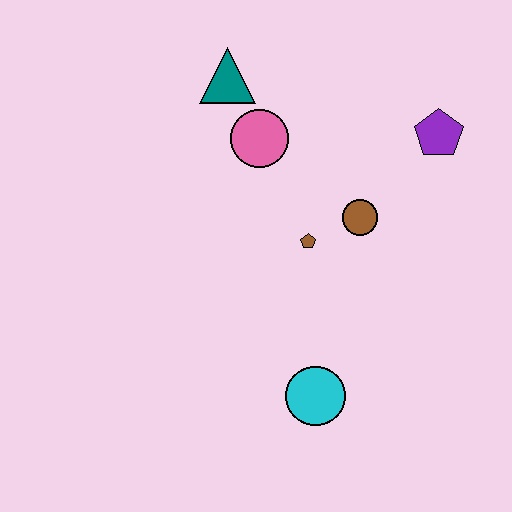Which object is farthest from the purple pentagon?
The cyan circle is farthest from the purple pentagon.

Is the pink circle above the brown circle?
Yes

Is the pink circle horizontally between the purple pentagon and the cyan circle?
No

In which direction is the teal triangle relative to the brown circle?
The teal triangle is above the brown circle.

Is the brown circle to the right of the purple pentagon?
No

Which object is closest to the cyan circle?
The brown pentagon is closest to the cyan circle.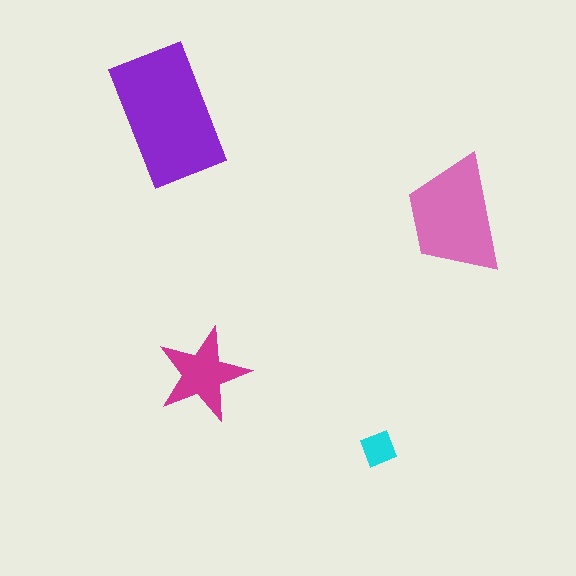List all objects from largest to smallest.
The purple rectangle, the pink trapezoid, the magenta star, the cyan diamond.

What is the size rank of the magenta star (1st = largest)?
3rd.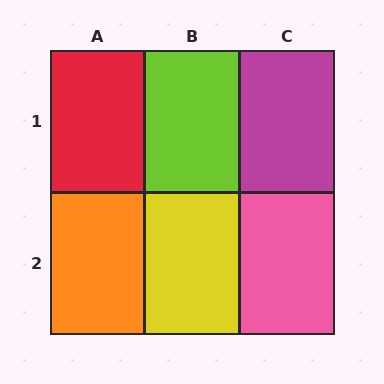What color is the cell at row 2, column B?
Yellow.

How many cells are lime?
1 cell is lime.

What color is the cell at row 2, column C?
Pink.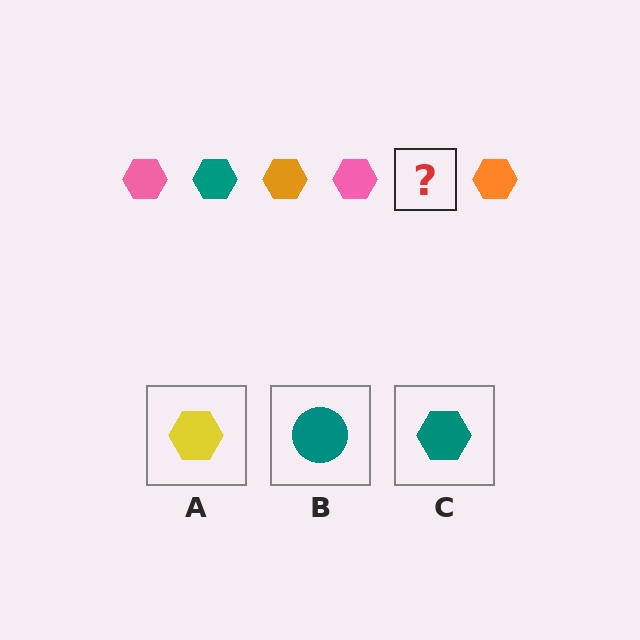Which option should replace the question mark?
Option C.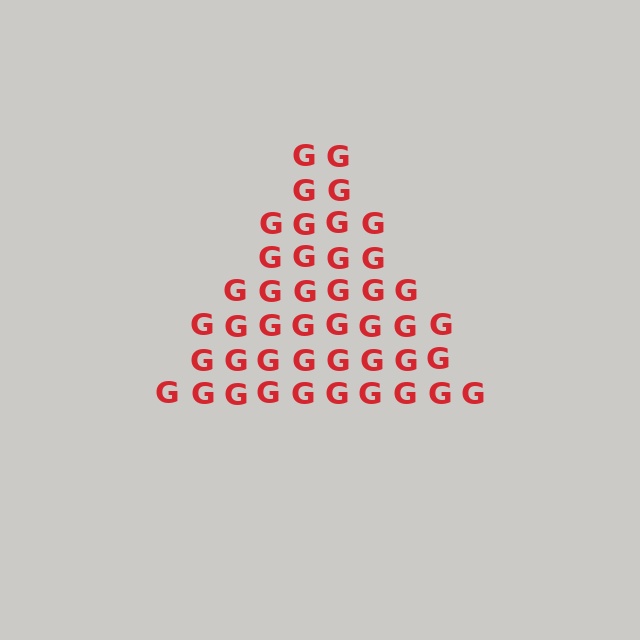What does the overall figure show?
The overall figure shows a triangle.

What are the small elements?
The small elements are letter G's.